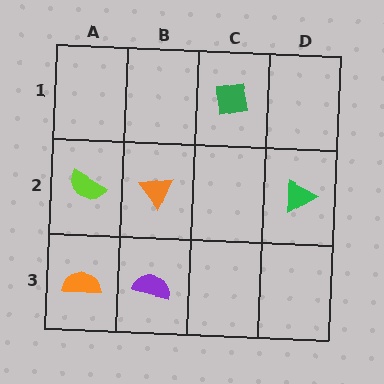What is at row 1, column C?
A green square.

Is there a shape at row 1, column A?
No, that cell is empty.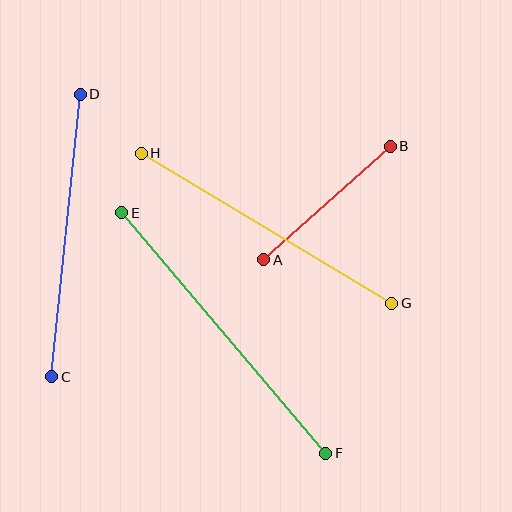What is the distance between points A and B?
The distance is approximately 170 pixels.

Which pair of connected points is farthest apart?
Points E and F are farthest apart.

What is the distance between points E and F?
The distance is approximately 316 pixels.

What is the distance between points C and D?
The distance is approximately 284 pixels.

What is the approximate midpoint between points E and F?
The midpoint is at approximately (224, 333) pixels.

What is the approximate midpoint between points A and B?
The midpoint is at approximately (327, 203) pixels.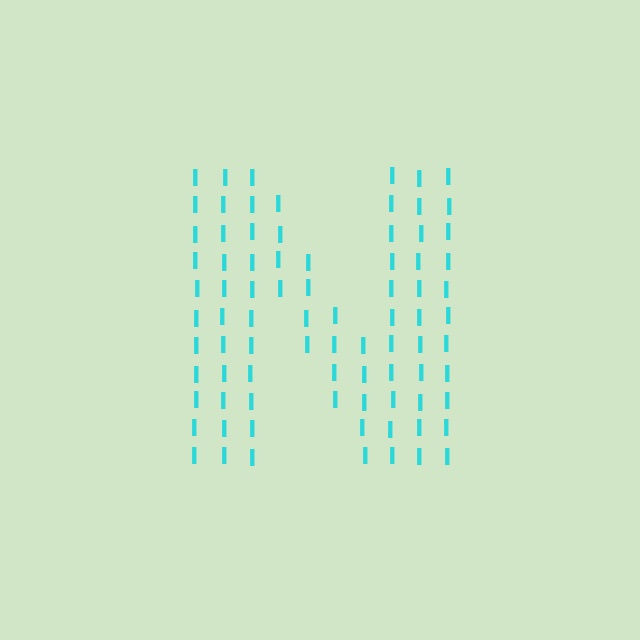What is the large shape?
The large shape is the letter N.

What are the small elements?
The small elements are letter I's.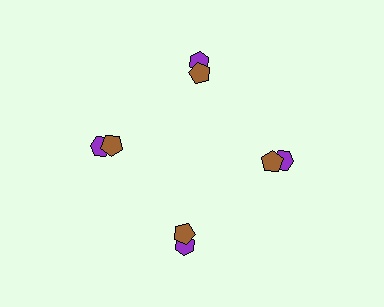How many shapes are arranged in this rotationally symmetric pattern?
There are 8 shapes, arranged in 4 groups of 2.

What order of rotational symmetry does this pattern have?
This pattern has 4-fold rotational symmetry.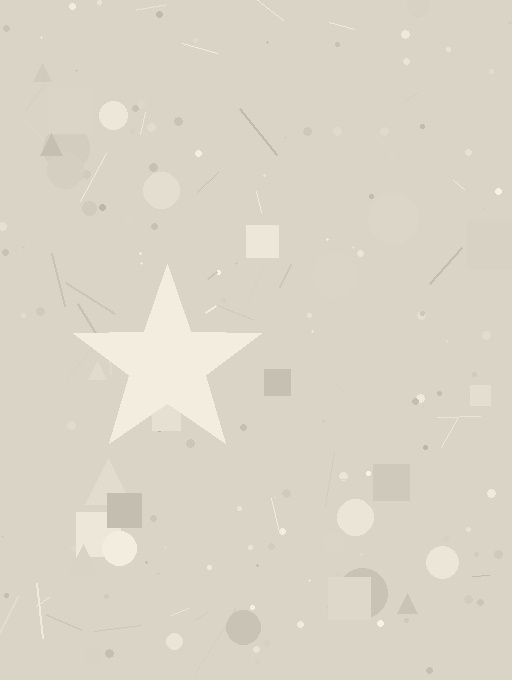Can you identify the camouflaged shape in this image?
The camouflaged shape is a star.